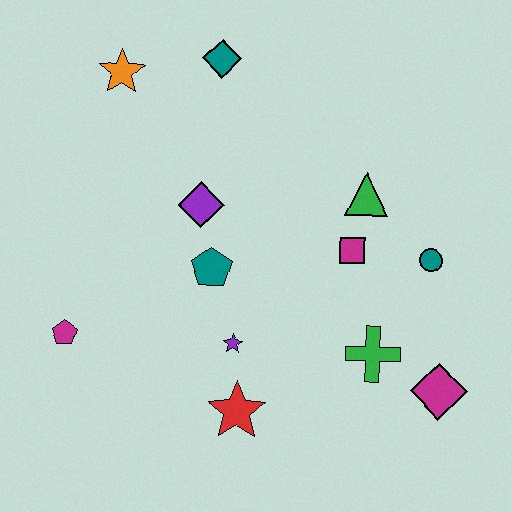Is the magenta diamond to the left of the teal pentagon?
No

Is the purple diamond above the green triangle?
No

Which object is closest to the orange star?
The teal diamond is closest to the orange star.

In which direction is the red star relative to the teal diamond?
The red star is below the teal diamond.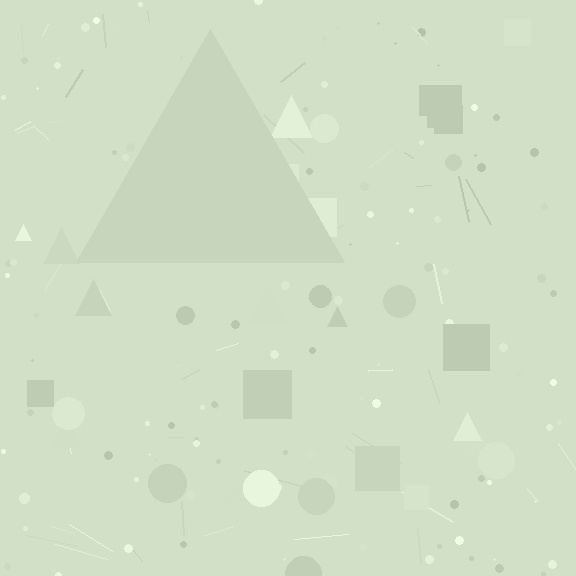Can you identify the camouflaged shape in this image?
The camouflaged shape is a triangle.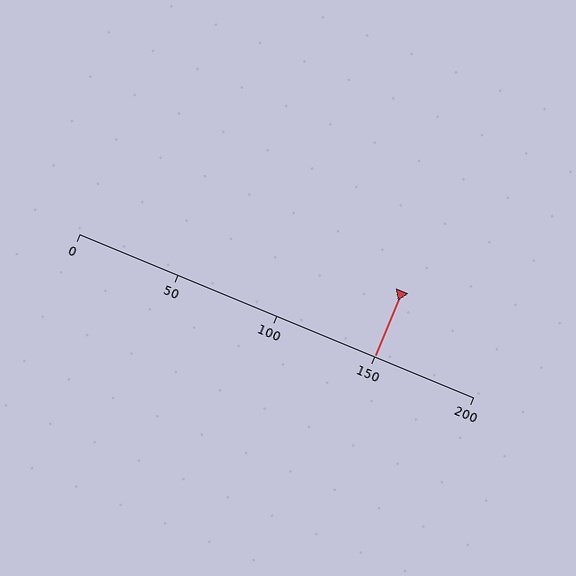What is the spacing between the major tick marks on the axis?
The major ticks are spaced 50 apart.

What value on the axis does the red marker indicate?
The marker indicates approximately 150.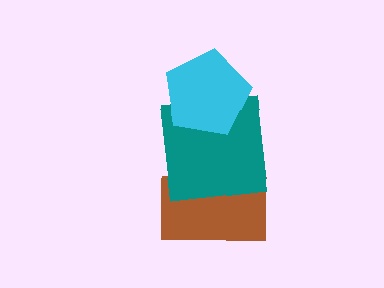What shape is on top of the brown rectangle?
The teal square is on top of the brown rectangle.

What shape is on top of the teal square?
The cyan pentagon is on top of the teal square.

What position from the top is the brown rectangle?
The brown rectangle is 3rd from the top.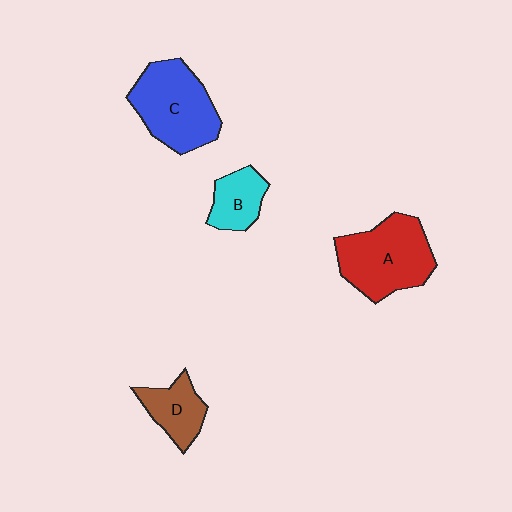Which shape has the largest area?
Shape A (red).